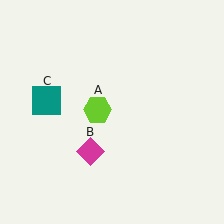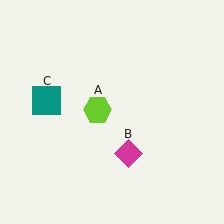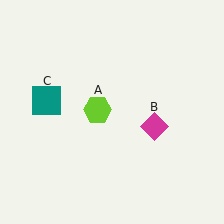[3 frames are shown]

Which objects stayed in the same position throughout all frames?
Lime hexagon (object A) and teal square (object C) remained stationary.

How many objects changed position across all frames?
1 object changed position: magenta diamond (object B).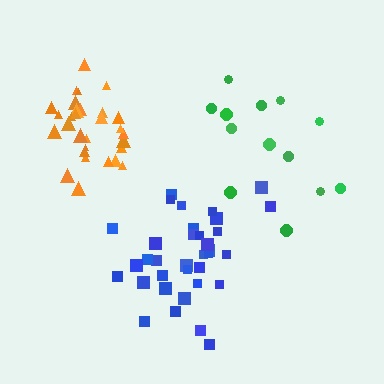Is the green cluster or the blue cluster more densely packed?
Blue.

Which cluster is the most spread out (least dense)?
Green.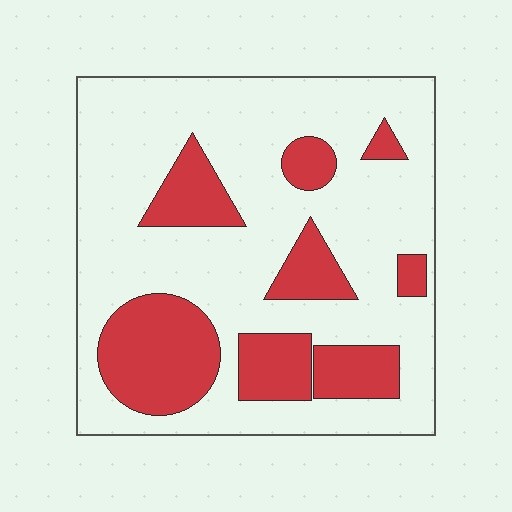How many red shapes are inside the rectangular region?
8.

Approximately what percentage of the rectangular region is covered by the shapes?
Approximately 30%.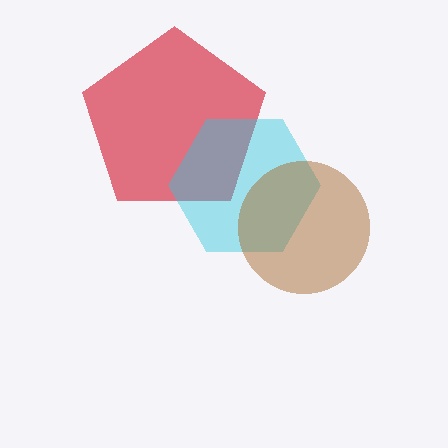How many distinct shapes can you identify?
There are 3 distinct shapes: a red pentagon, a cyan hexagon, a brown circle.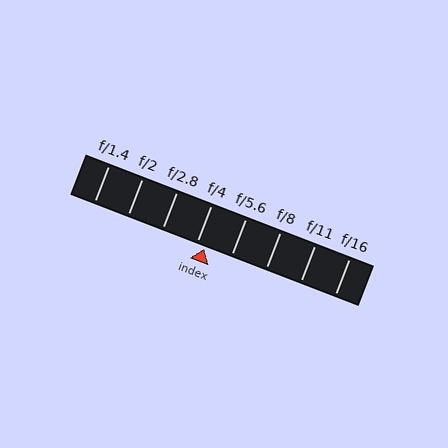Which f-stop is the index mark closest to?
The index mark is closest to f/4.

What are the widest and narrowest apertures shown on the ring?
The widest aperture shown is f/1.4 and the narrowest is f/16.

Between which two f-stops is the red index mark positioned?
The index mark is between f/4 and f/5.6.